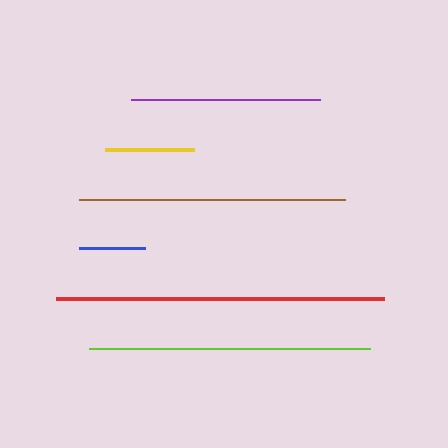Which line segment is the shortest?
The blue line is the shortest at approximately 66 pixels.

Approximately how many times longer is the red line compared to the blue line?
The red line is approximately 5.0 times the length of the blue line.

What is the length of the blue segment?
The blue segment is approximately 66 pixels long.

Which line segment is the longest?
The red line is the longest at approximately 328 pixels.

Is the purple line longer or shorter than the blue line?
The purple line is longer than the blue line.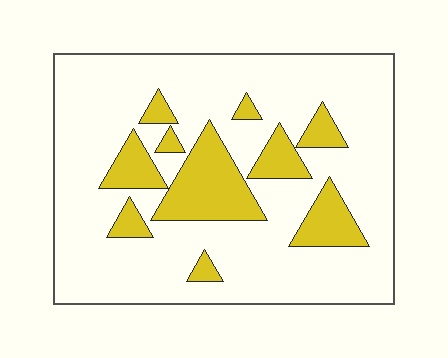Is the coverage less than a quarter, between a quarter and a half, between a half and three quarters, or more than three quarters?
Less than a quarter.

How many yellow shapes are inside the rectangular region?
10.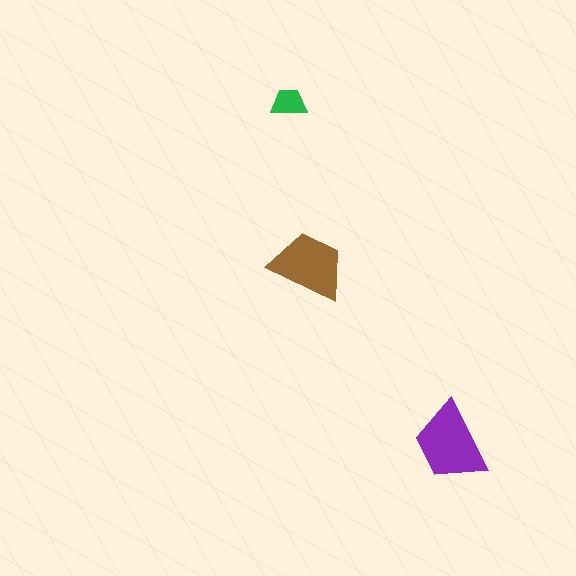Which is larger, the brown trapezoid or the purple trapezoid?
The purple one.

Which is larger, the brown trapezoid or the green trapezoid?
The brown one.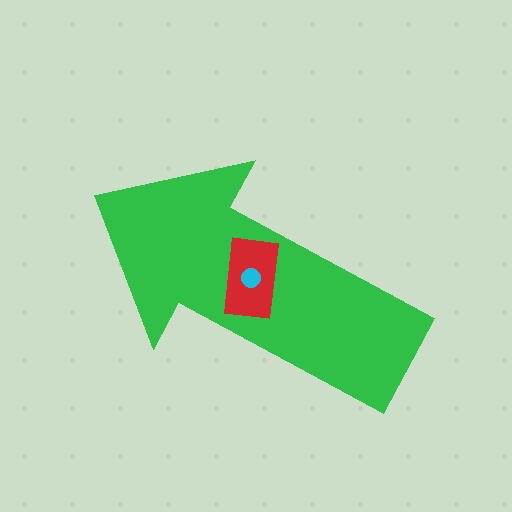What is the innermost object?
The cyan circle.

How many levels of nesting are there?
3.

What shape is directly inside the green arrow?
The red rectangle.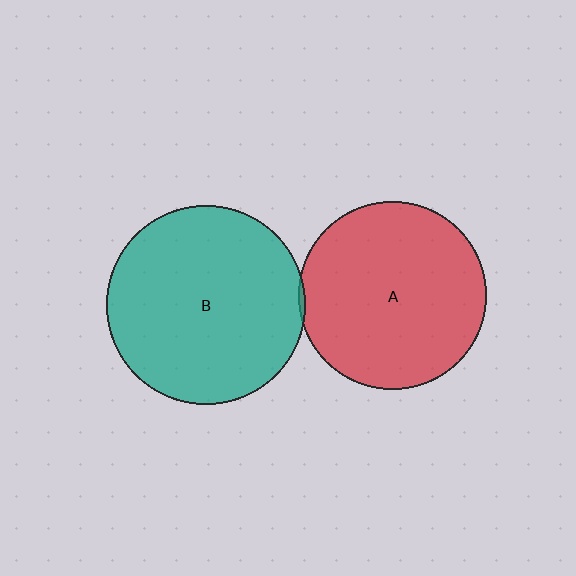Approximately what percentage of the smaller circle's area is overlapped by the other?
Approximately 5%.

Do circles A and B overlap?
Yes.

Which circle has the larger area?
Circle B (teal).